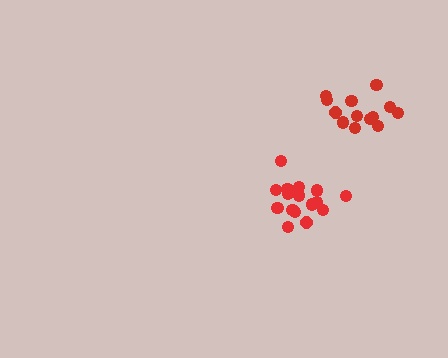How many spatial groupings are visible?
There are 2 spatial groupings.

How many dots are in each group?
Group 1: 13 dots, Group 2: 17 dots (30 total).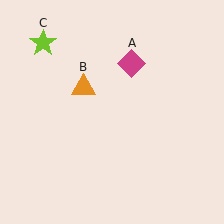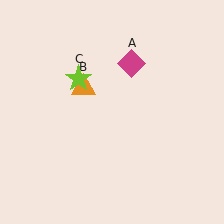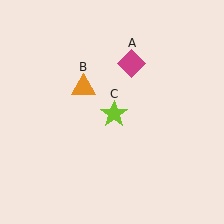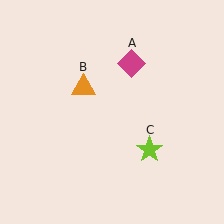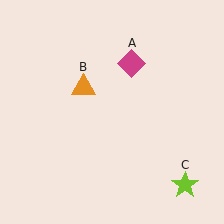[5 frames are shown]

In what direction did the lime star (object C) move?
The lime star (object C) moved down and to the right.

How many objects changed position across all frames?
1 object changed position: lime star (object C).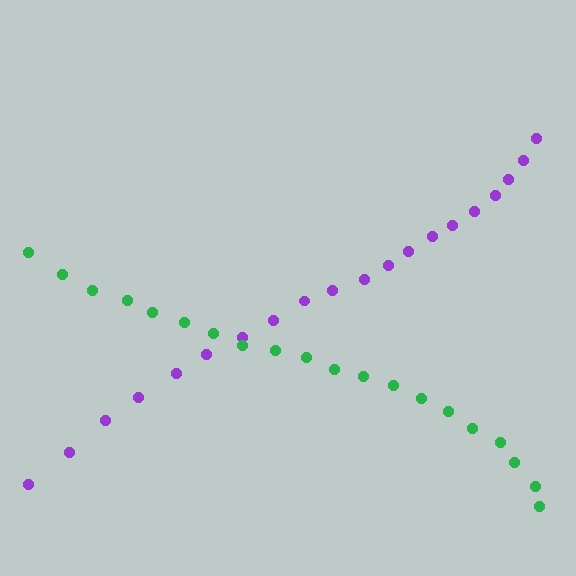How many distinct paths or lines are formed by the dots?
There are 2 distinct paths.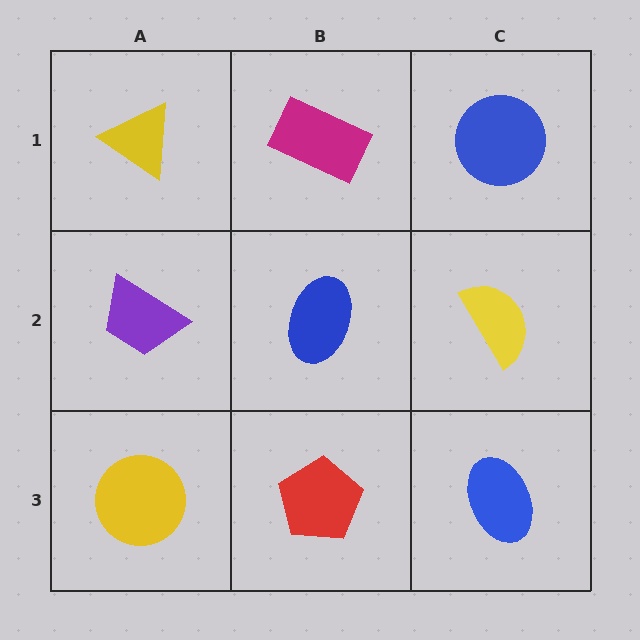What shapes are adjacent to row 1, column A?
A purple trapezoid (row 2, column A), a magenta rectangle (row 1, column B).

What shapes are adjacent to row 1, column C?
A yellow semicircle (row 2, column C), a magenta rectangle (row 1, column B).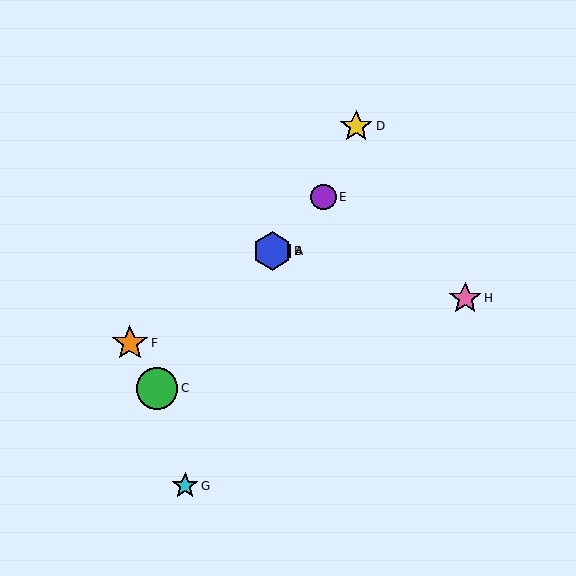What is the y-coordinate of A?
Object A is at y≈251.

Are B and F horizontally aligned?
No, B is at y≈251 and F is at y≈343.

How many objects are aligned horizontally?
2 objects (A, B) are aligned horizontally.